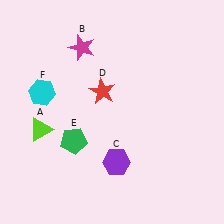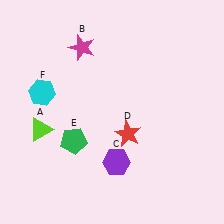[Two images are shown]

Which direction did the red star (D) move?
The red star (D) moved down.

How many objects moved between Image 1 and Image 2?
1 object moved between the two images.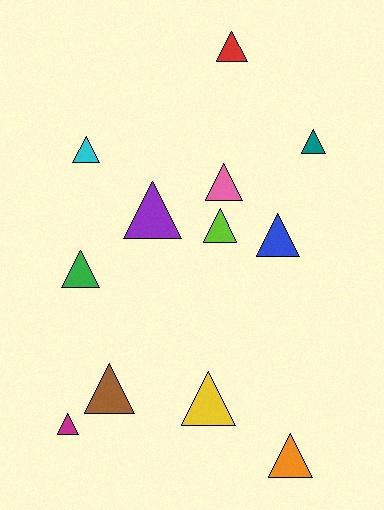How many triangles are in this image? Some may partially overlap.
There are 12 triangles.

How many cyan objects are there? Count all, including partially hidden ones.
There is 1 cyan object.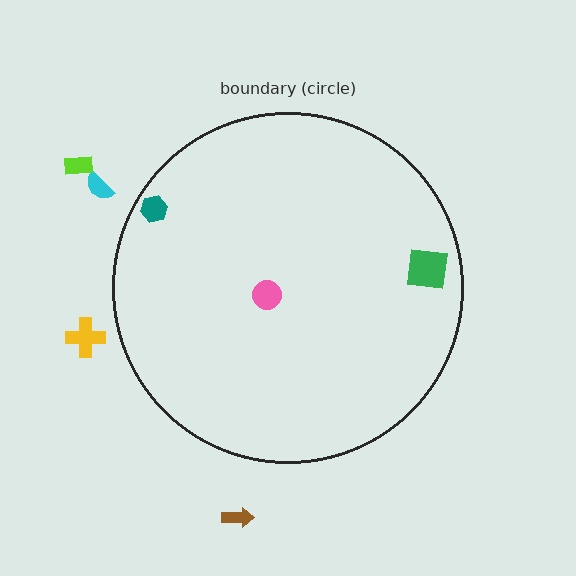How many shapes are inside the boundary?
3 inside, 4 outside.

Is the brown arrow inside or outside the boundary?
Outside.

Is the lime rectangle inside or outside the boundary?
Outside.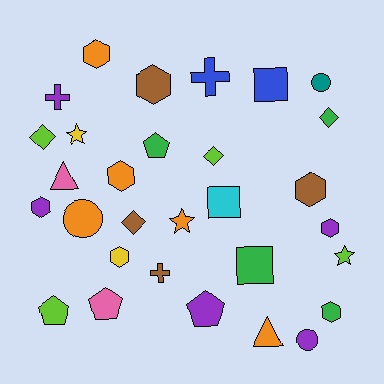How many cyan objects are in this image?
There is 1 cyan object.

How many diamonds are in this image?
There are 4 diamonds.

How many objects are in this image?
There are 30 objects.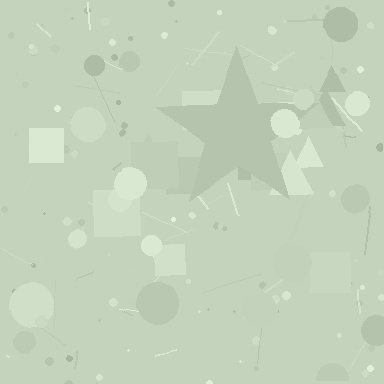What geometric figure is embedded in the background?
A star is embedded in the background.